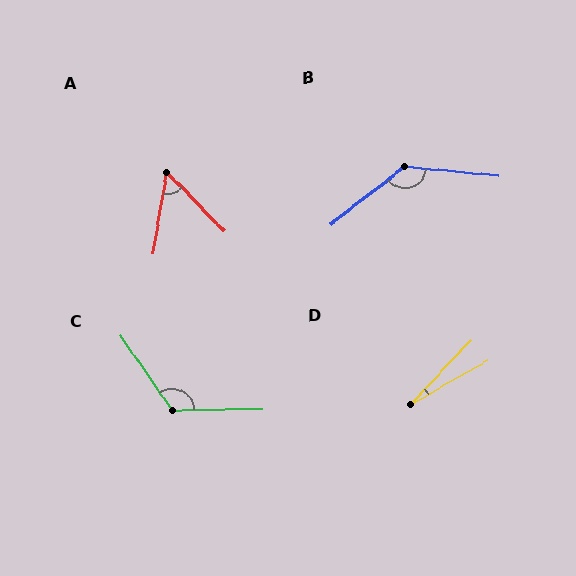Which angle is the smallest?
D, at approximately 17 degrees.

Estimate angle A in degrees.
Approximately 54 degrees.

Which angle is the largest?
B, at approximately 136 degrees.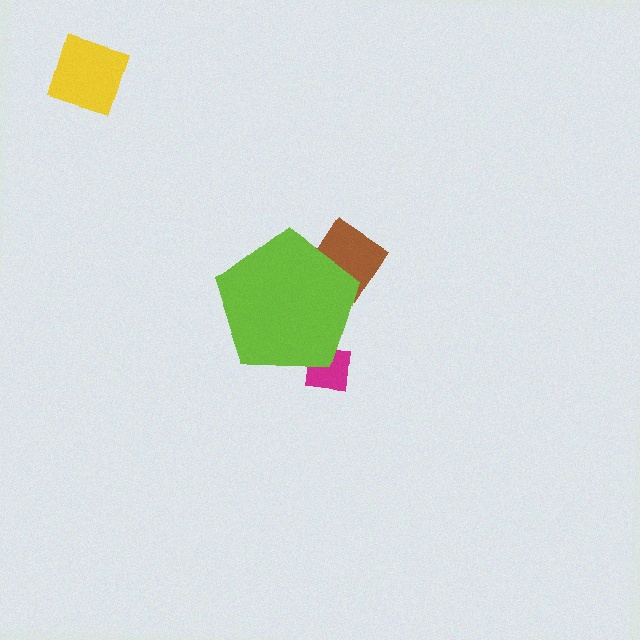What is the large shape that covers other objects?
A lime pentagon.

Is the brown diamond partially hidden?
Yes, the brown diamond is partially hidden behind the lime pentagon.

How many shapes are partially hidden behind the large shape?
2 shapes are partially hidden.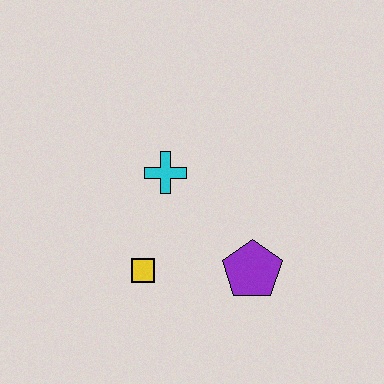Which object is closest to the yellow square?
The cyan cross is closest to the yellow square.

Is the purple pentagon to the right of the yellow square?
Yes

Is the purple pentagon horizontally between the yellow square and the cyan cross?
No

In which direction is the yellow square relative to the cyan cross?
The yellow square is below the cyan cross.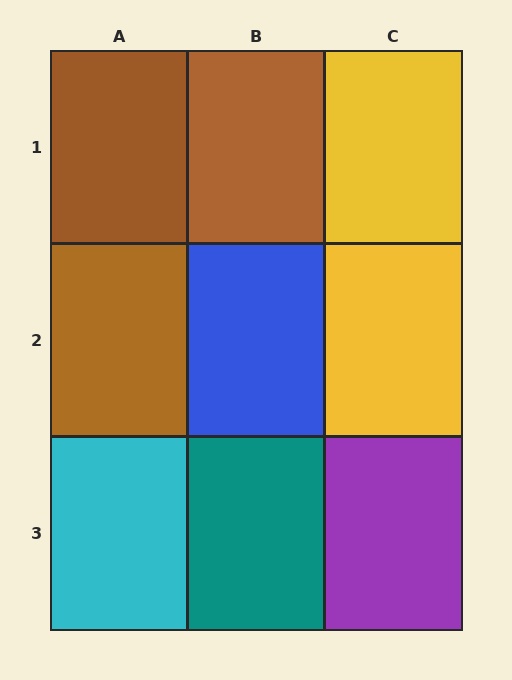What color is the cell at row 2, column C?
Yellow.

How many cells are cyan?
1 cell is cyan.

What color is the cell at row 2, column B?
Blue.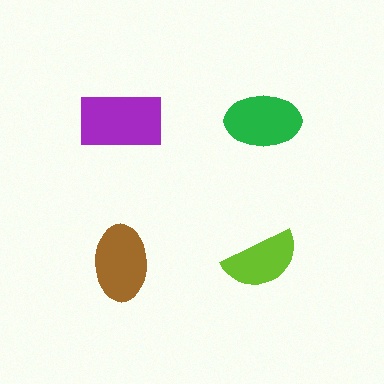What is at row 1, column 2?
A green ellipse.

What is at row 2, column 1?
A brown ellipse.